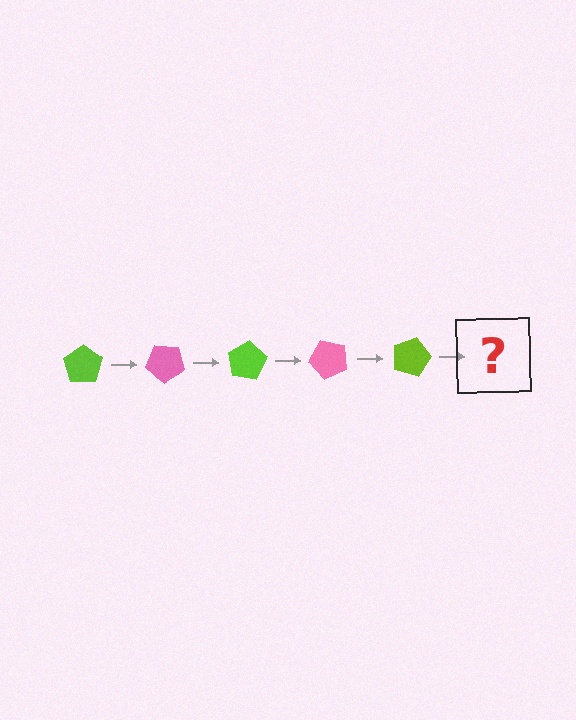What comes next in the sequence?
The next element should be a pink pentagon, rotated 200 degrees from the start.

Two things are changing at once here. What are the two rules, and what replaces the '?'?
The two rules are that it rotates 40 degrees each step and the color cycles through lime and pink. The '?' should be a pink pentagon, rotated 200 degrees from the start.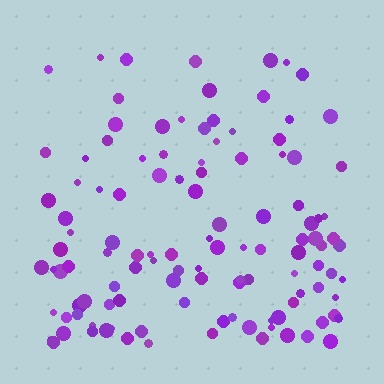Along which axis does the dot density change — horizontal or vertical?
Vertical.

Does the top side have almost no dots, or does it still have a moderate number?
Still a moderate number, just noticeably fewer than the bottom.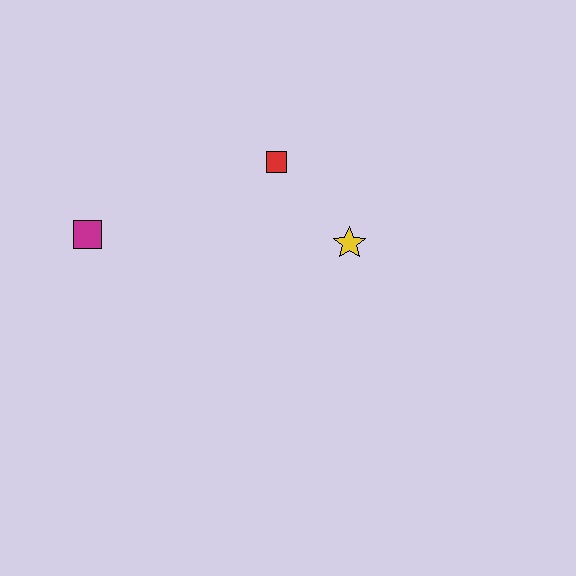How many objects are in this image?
There are 3 objects.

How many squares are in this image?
There are 2 squares.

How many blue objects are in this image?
There are no blue objects.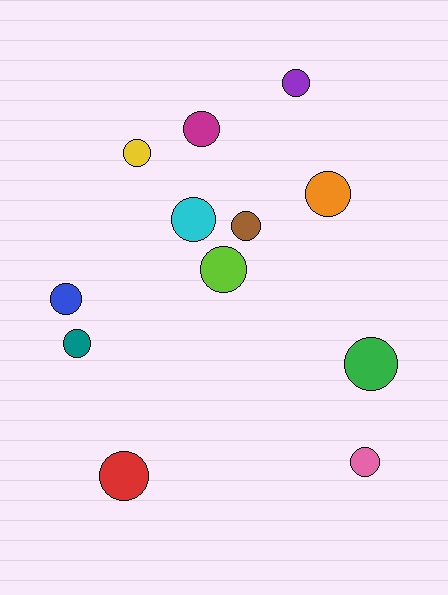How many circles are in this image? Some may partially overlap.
There are 12 circles.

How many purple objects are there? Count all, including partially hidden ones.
There is 1 purple object.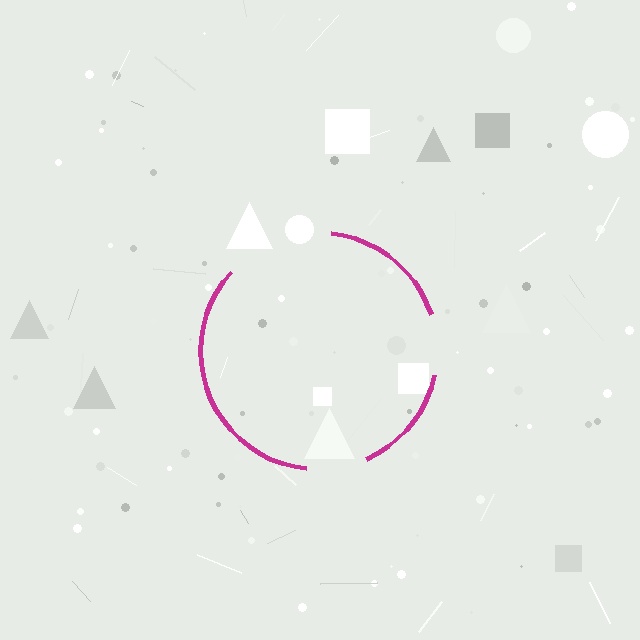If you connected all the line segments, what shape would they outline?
They would outline a circle.